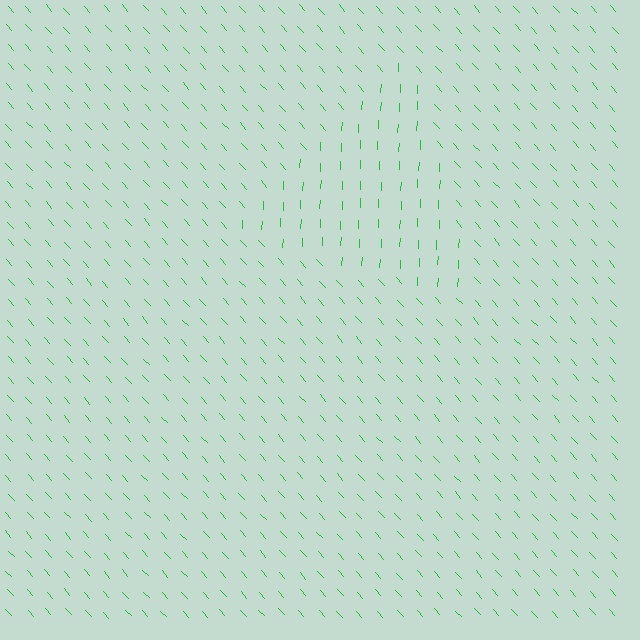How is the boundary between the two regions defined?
The boundary is defined purely by a change in line orientation (approximately 45 degrees difference). All lines are the same color and thickness.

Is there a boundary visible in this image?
Yes, there is a texture boundary formed by a change in line orientation.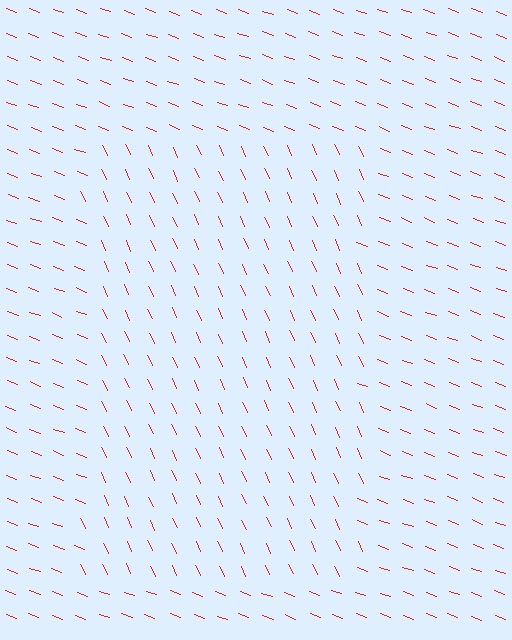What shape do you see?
I see a rectangle.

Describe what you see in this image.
The image is filled with small red line segments. A rectangle region in the image has lines oriented differently from the surrounding lines, creating a visible texture boundary.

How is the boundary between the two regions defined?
The boundary is defined purely by a change in line orientation (approximately 45 degrees difference). All lines are the same color and thickness.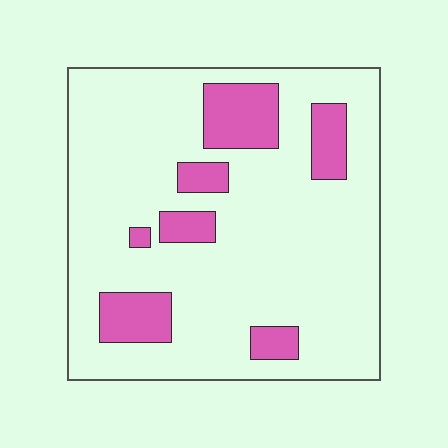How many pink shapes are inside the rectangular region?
7.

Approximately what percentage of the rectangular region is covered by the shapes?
Approximately 15%.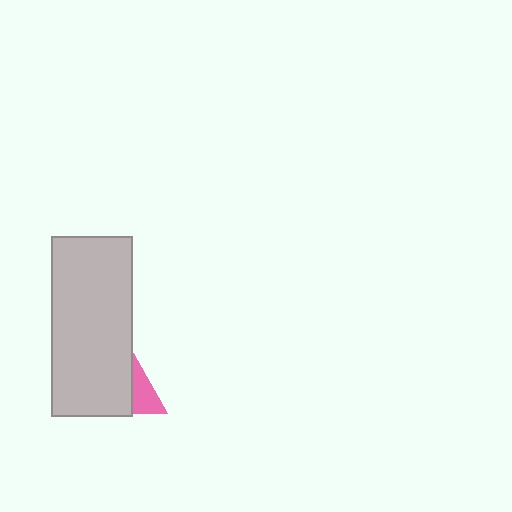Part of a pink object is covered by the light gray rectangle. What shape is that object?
It is a triangle.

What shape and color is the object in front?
The object in front is a light gray rectangle.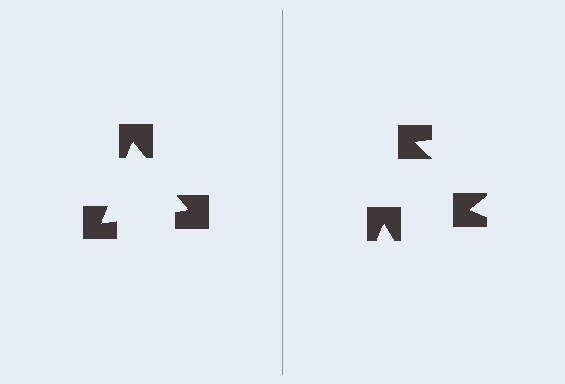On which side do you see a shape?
An illusory triangle appears on the left side. On the right side the wedge cuts are rotated, so no coherent shape forms.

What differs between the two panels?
The notched squares are positioned identically on both sides; only the wedge orientations differ. On the left they align to a triangle; on the right they are misaligned.